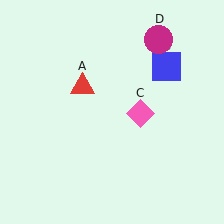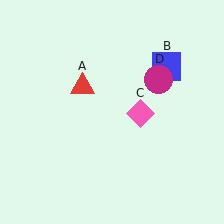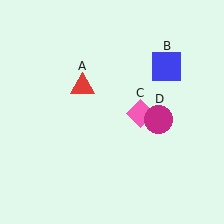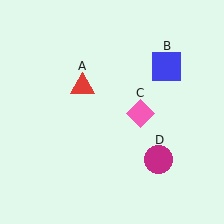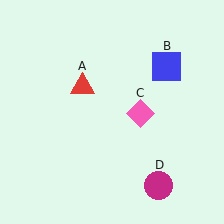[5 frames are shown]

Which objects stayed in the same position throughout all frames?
Red triangle (object A) and blue square (object B) and pink diamond (object C) remained stationary.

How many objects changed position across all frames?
1 object changed position: magenta circle (object D).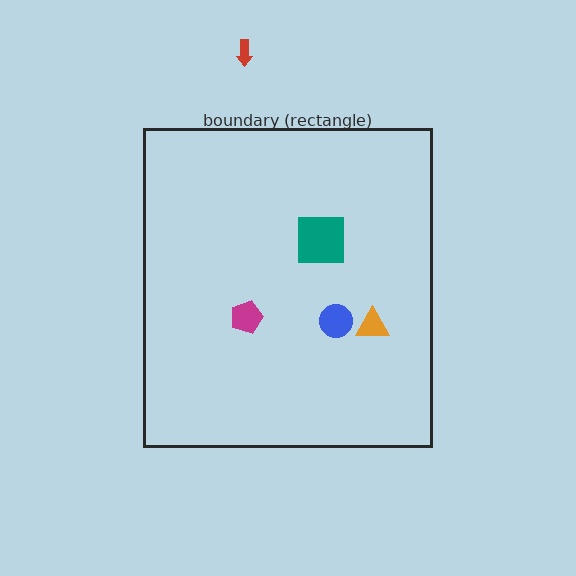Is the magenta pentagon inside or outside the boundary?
Inside.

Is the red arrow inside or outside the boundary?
Outside.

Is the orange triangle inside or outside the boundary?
Inside.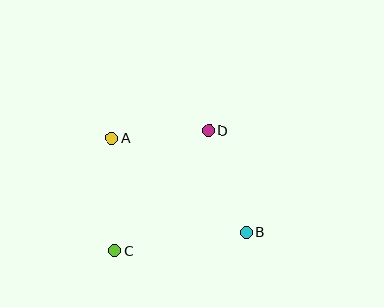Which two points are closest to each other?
Points A and D are closest to each other.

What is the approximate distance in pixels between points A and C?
The distance between A and C is approximately 113 pixels.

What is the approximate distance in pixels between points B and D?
The distance between B and D is approximately 108 pixels.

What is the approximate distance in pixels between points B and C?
The distance between B and C is approximately 132 pixels.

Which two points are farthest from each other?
Points A and B are farthest from each other.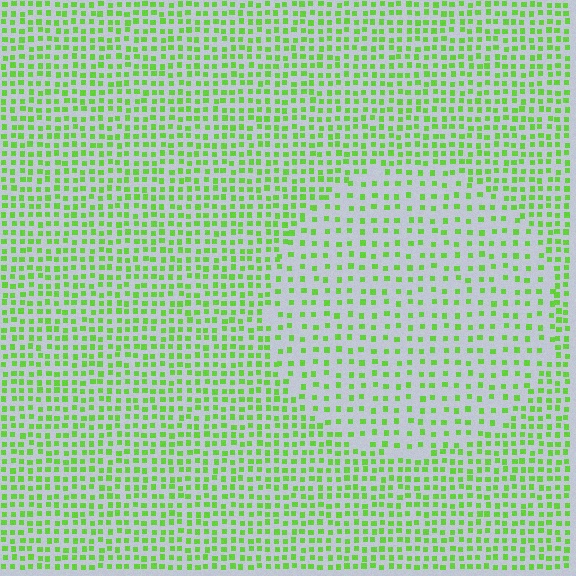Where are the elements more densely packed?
The elements are more densely packed outside the circle boundary.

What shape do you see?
I see a circle.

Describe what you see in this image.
The image contains small lime elements arranged at two different densities. A circle-shaped region is visible where the elements are less densely packed than the surrounding area.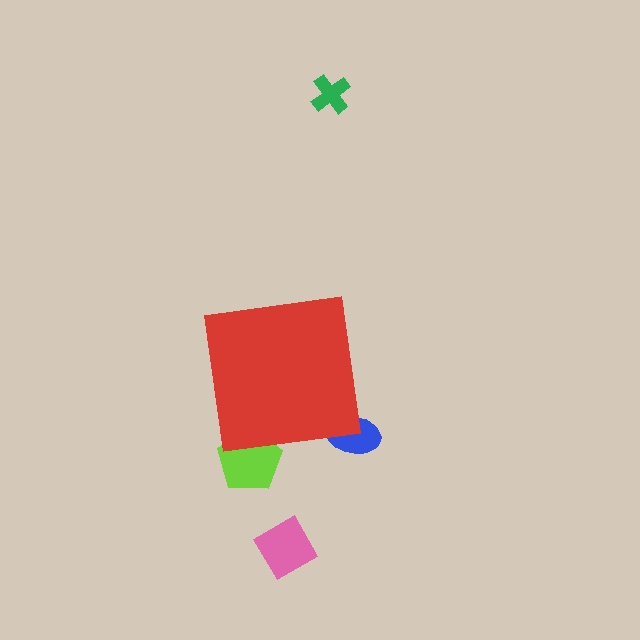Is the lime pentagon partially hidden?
Yes, the lime pentagon is partially hidden behind the red square.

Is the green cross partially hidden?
No, the green cross is fully visible.